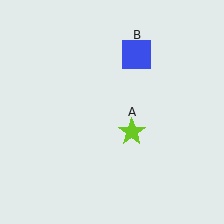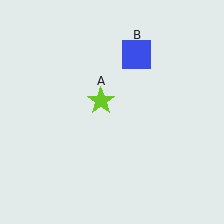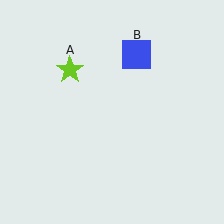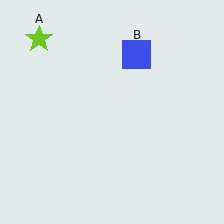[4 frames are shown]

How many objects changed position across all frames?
1 object changed position: lime star (object A).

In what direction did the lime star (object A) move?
The lime star (object A) moved up and to the left.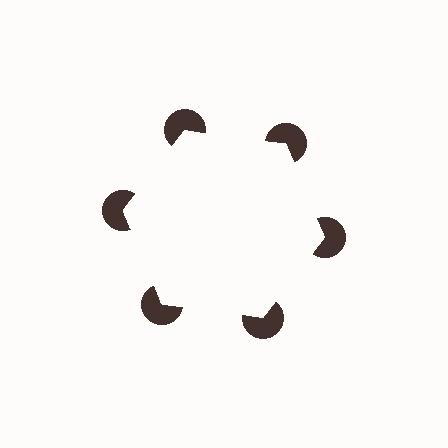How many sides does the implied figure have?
6 sides.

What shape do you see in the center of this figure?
An illusory hexagon — its edges are inferred from the aligned wedge cuts in the pac-man discs, not physically drawn.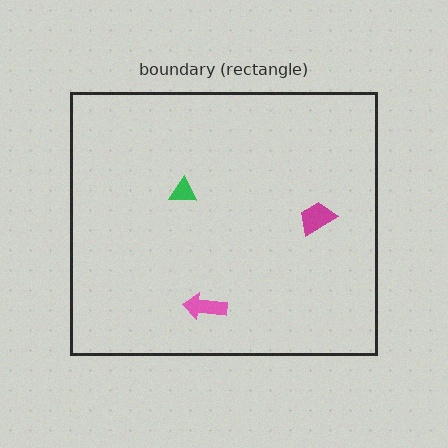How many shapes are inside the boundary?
3 inside, 0 outside.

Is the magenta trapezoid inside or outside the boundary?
Inside.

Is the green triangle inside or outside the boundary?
Inside.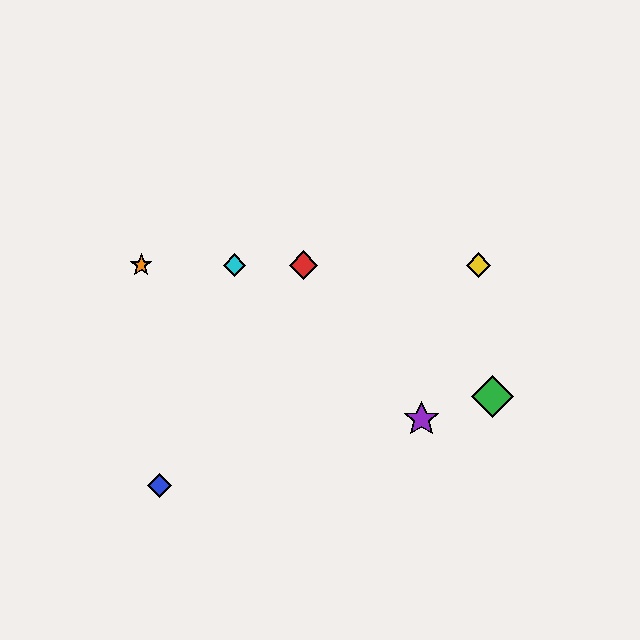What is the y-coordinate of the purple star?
The purple star is at y≈419.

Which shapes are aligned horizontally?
The red diamond, the yellow diamond, the orange star, the cyan diamond are aligned horizontally.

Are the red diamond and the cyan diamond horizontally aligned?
Yes, both are at y≈265.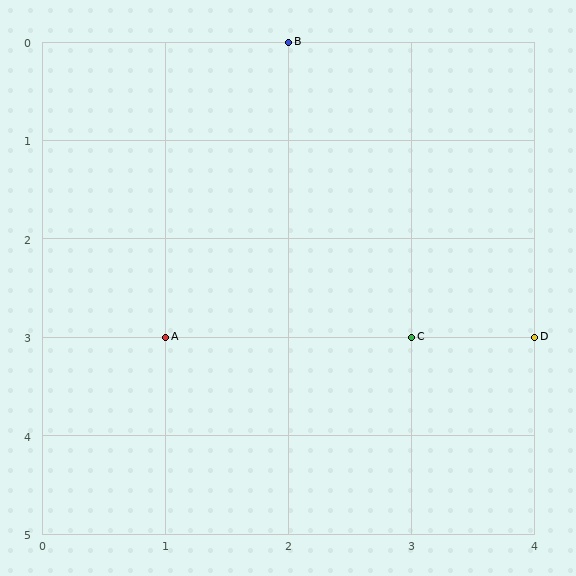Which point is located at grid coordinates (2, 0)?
Point B is at (2, 0).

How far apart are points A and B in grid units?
Points A and B are 1 column and 3 rows apart (about 3.2 grid units diagonally).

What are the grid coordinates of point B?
Point B is at grid coordinates (2, 0).